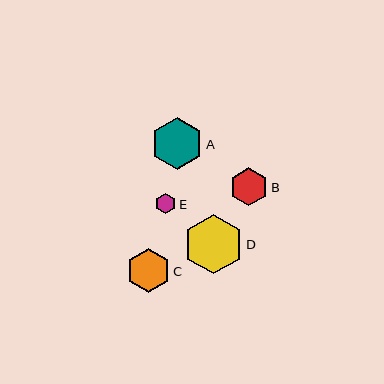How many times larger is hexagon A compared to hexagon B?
Hexagon A is approximately 1.4 times the size of hexagon B.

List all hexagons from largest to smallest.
From largest to smallest: D, A, C, B, E.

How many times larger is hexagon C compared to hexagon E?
Hexagon C is approximately 2.2 times the size of hexagon E.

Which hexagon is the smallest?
Hexagon E is the smallest with a size of approximately 20 pixels.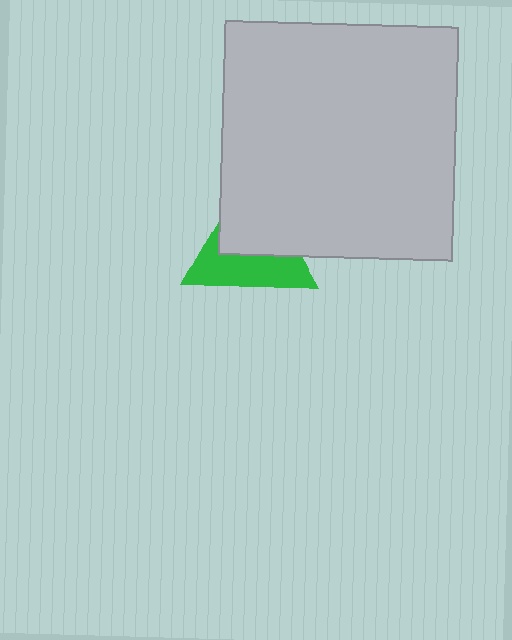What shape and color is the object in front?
The object in front is a light gray square.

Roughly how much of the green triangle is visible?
About half of it is visible (roughly 49%).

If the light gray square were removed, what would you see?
You would see the complete green triangle.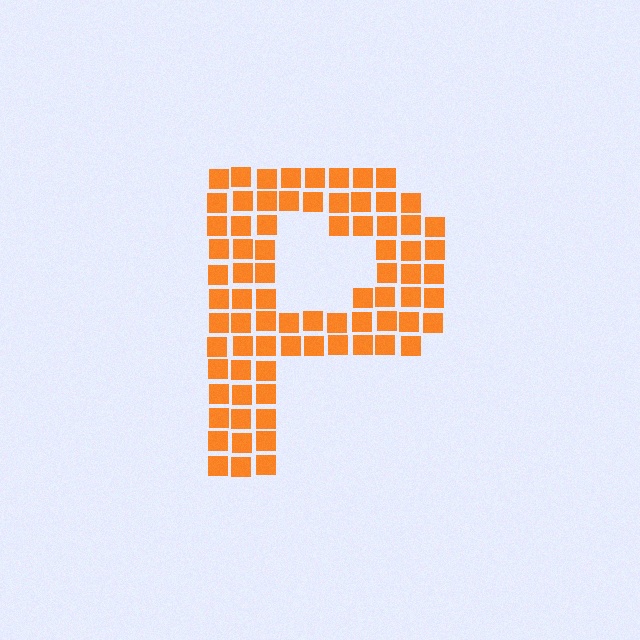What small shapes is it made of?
It is made of small squares.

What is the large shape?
The large shape is the letter P.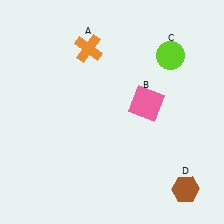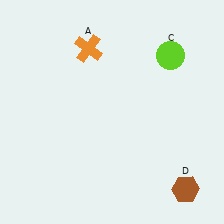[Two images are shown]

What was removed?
The pink square (B) was removed in Image 2.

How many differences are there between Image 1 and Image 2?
There is 1 difference between the two images.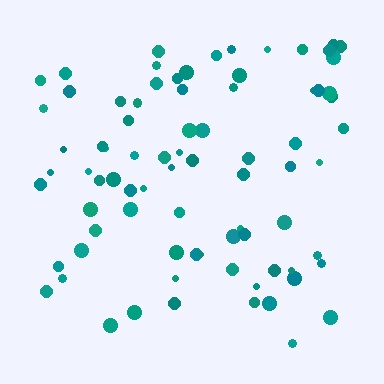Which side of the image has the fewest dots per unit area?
The bottom.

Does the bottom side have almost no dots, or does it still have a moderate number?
Still a moderate number, just noticeably fewer than the top.